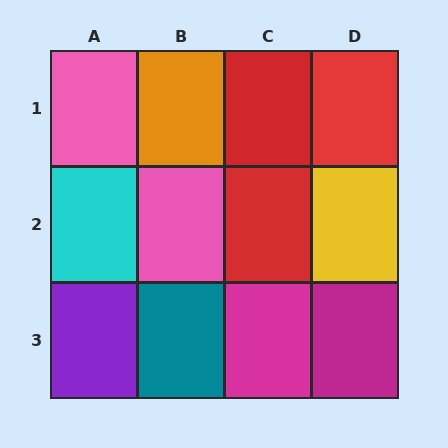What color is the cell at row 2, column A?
Cyan.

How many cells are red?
3 cells are red.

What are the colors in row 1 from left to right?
Pink, orange, red, red.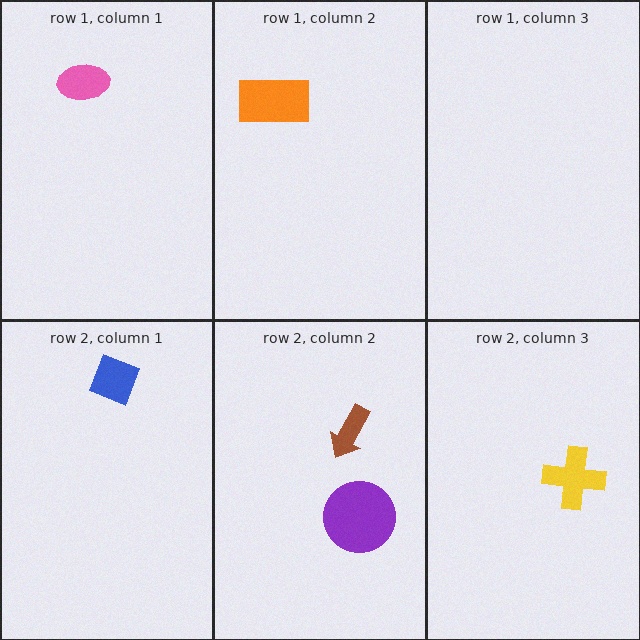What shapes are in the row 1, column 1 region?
The pink ellipse.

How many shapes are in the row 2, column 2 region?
2.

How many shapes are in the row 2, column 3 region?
1.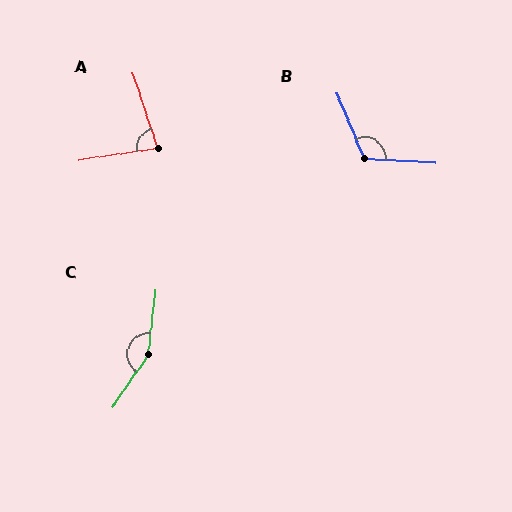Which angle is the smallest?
A, at approximately 80 degrees.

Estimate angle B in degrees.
Approximately 116 degrees.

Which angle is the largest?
C, at approximately 153 degrees.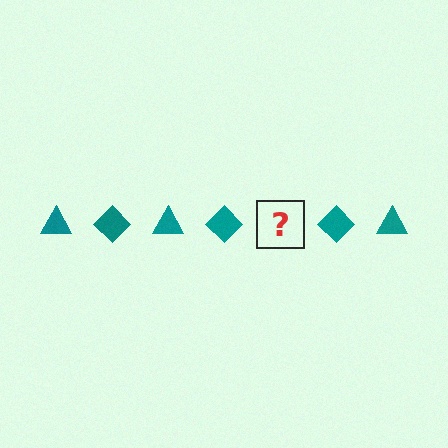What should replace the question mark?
The question mark should be replaced with a teal triangle.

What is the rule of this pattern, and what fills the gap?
The rule is that the pattern cycles through triangle, diamond shapes in teal. The gap should be filled with a teal triangle.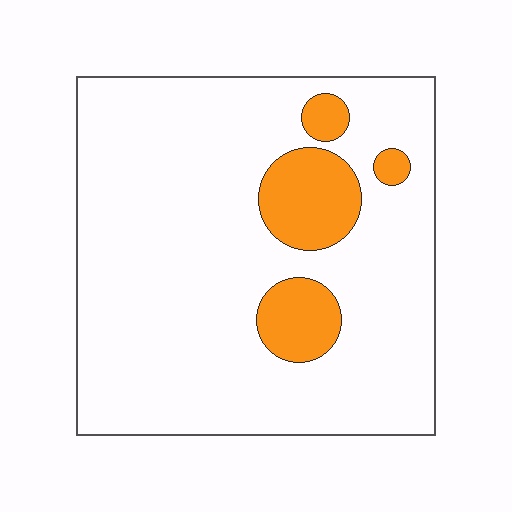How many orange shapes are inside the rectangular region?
4.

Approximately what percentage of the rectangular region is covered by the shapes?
Approximately 15%.